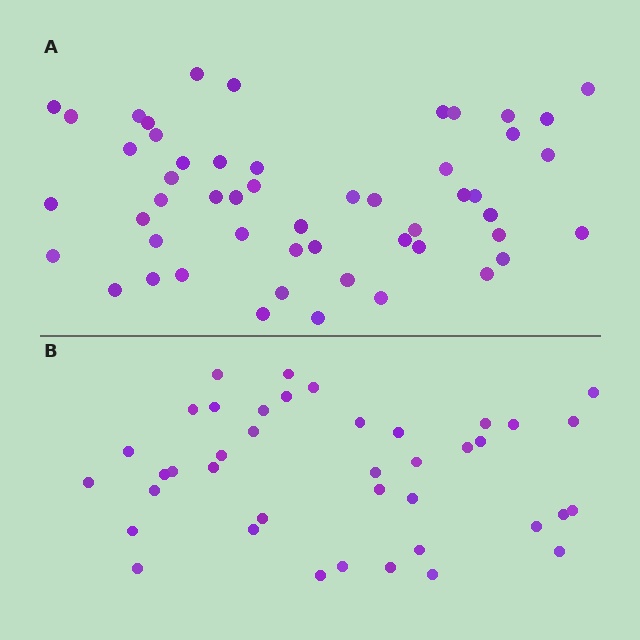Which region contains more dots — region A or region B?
Region A (the top region) has more dots.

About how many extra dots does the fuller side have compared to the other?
Region A has roughly 12 or so more dots than region B.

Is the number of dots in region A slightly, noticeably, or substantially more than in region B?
Region A has noticeably more, but not dramatically so. The ratio is roughly 1.3 to 1.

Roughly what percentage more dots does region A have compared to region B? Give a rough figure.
About 30% more.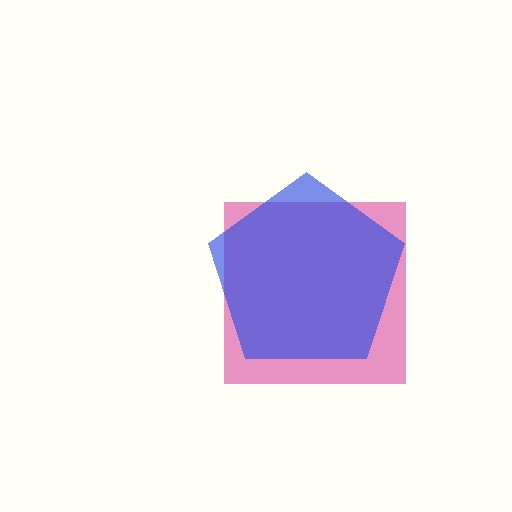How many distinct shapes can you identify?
There are 2 distinct shapes: a magenta square, a blue pentagon.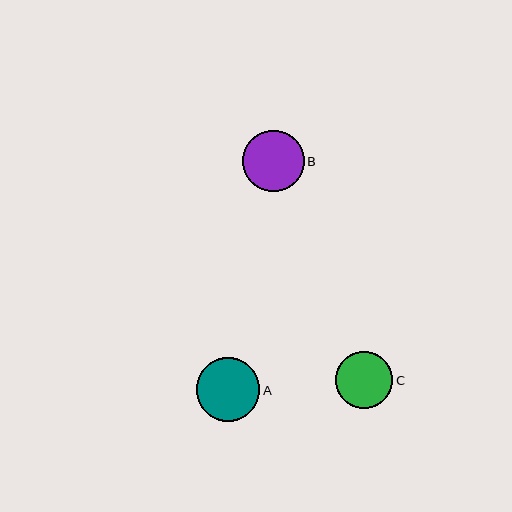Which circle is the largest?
Circle A is the largest with a size of approximately 63 pixels.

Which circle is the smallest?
Circle C is the smallest with a size of approximately 57 pixels.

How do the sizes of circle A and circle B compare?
Circle A and circle B are approximately the same size.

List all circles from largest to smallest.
From largest to smallest: A, B, C.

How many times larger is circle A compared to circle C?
Circle A is approximately 1.1 times the size of circle C.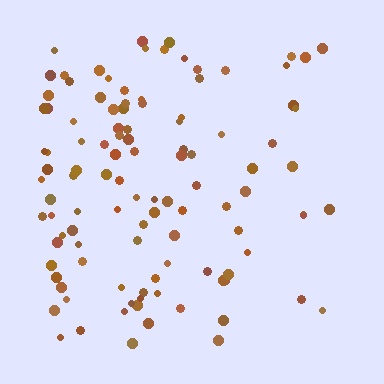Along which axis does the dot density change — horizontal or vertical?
Horizontal.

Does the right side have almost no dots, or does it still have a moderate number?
Still a moderate number, just noticeably fewer than the left.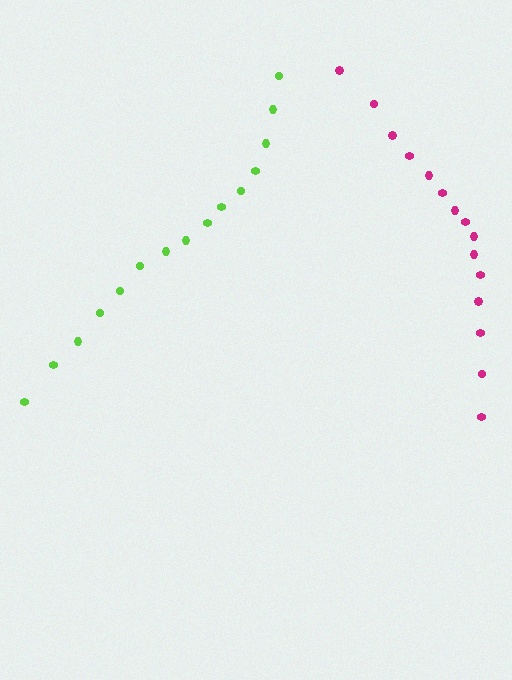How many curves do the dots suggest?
There are 2 distinct paths.